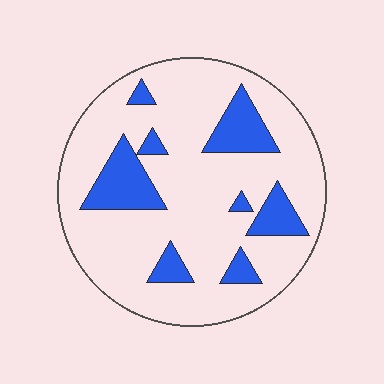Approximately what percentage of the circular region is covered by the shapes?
Approximately 20%.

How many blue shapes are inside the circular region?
8.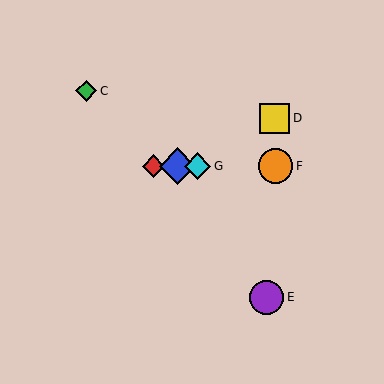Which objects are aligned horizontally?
Objects A, B, F, G are aligned horizontally.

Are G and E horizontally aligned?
No, G is at y≈166 and E is at y≈297.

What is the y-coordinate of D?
Object D is at y≈118.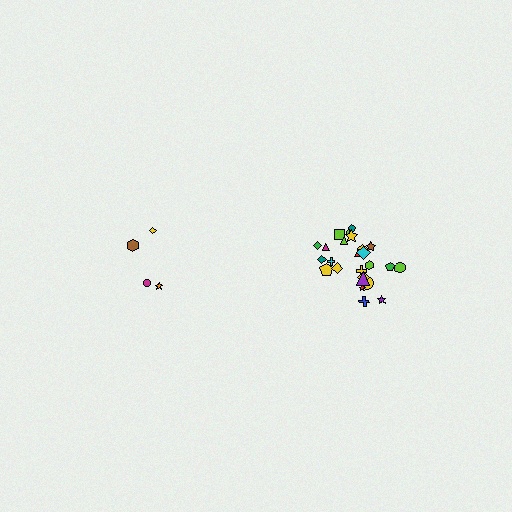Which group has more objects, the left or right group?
The right group.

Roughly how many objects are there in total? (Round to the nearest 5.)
Roughly 30 objects in total.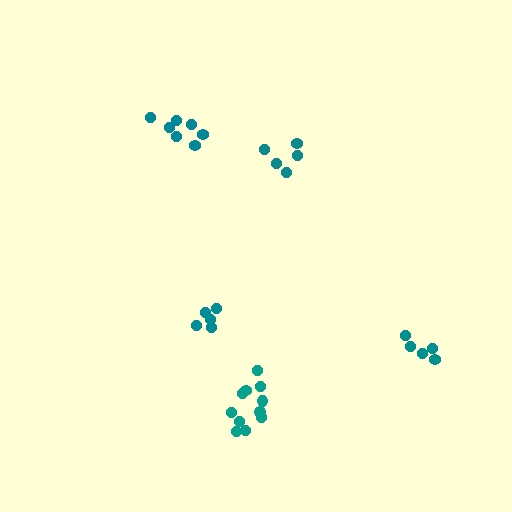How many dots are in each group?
Group 1: 5 dots, Group 2: 11 dots, Group 3: 7 dots, Group 4: 5 dots, Group 5: 5 dots (33 total).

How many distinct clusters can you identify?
There are 5 distinct clusters.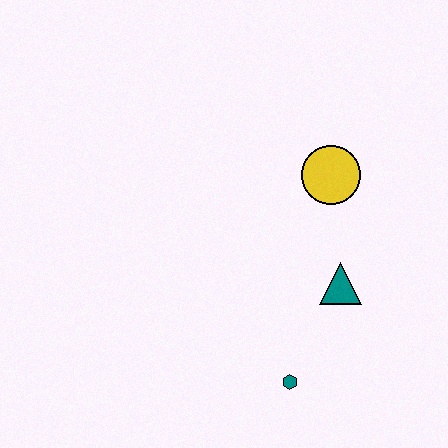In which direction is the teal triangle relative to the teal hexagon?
The teal triangle is above the teal hexagon.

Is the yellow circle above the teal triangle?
Yes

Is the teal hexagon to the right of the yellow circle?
No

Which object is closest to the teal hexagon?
The teal triangle is closest to the teal hexagon.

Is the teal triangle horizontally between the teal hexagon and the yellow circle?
No